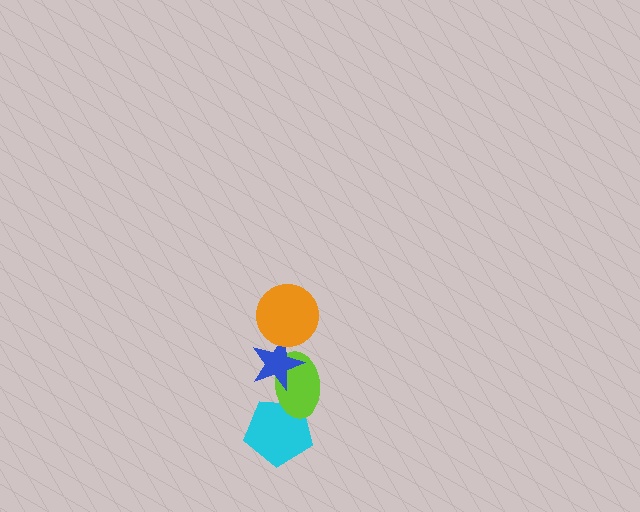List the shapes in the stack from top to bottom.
From top to bottom: the orange circle, the blue star, the lime ellipse, the cyan pentagon.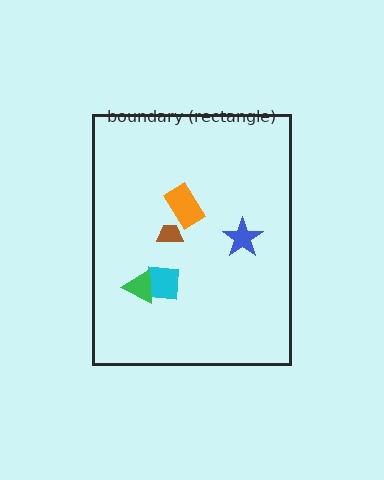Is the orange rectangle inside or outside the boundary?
Inside.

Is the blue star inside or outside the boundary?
Inside.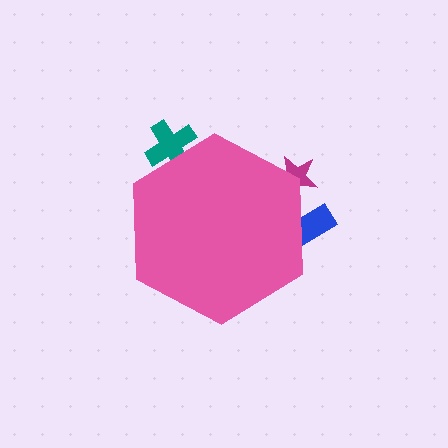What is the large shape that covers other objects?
A pink hexagon.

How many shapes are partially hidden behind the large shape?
3 shapes are partially hidden.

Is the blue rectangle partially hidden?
Yes, the blue rectangle is partially hidden behind the pink hexagon.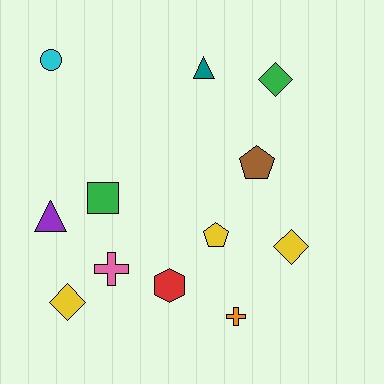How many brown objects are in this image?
There is 1 brown object.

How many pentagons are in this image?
There are 2 pentagons.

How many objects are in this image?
There are 12 objects.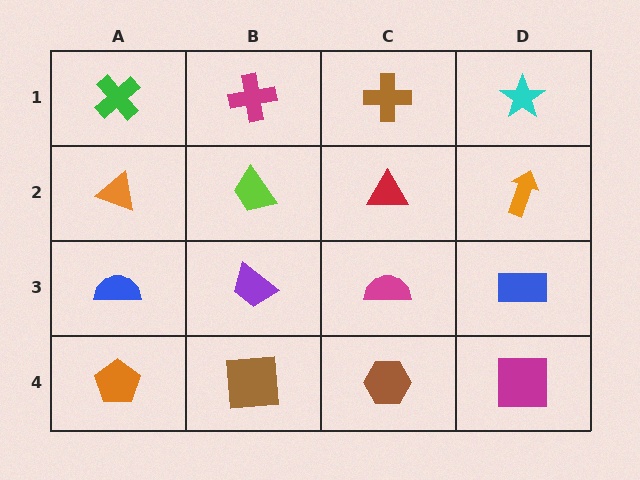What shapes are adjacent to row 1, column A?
An orange triangle (row 2, column A), a magenta cross (row 1, column B).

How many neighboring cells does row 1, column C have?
3.